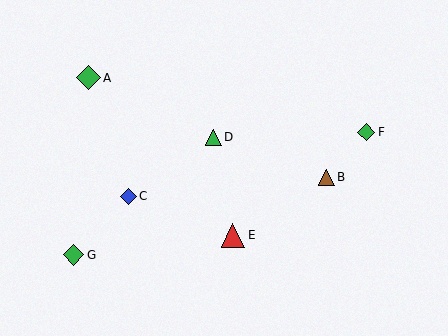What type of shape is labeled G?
Shape G is a green diamond.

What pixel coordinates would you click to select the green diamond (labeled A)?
Click at (88, 78) to select the green diamond A.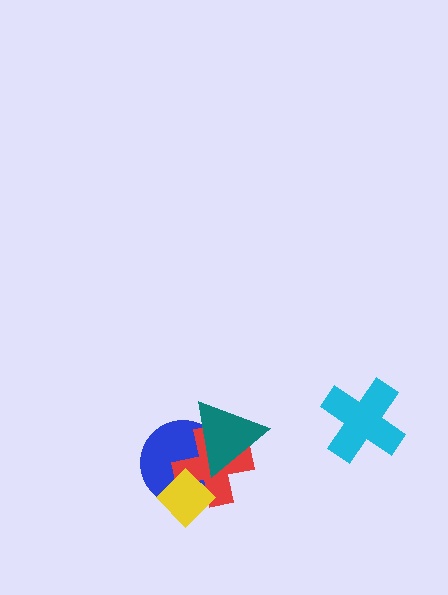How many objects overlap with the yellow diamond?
2 objects overlap with the yellow diamond.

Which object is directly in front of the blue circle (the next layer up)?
The red cross is directly in front of the blue circle.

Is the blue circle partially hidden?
Yes, it is partially covered by another shape.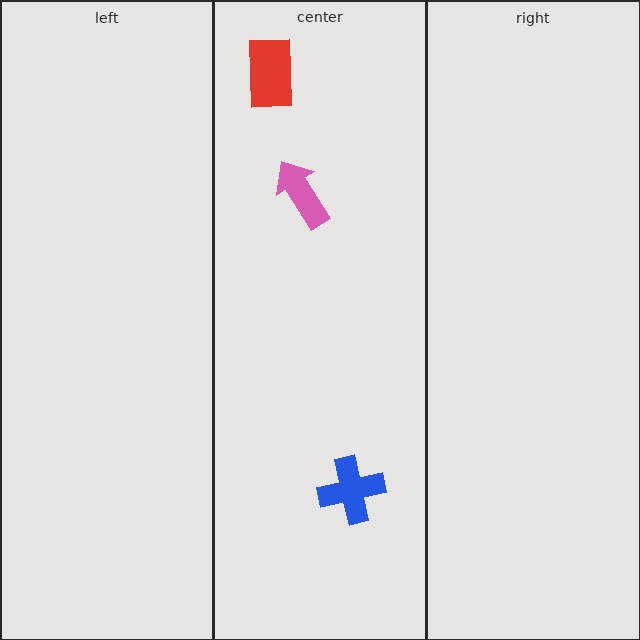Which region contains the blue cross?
The center region.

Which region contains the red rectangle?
The center region.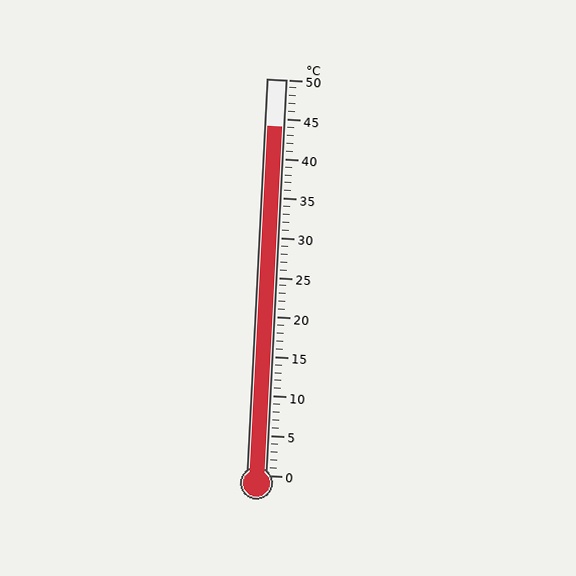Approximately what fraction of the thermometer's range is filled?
The thermometer is filled to approximately 90% of its range.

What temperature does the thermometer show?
The thermometer shows approximately 44°C.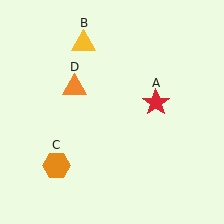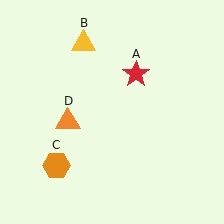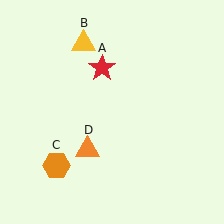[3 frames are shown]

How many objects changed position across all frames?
2 objects changed position: red star (object A), orange triangle (object D).